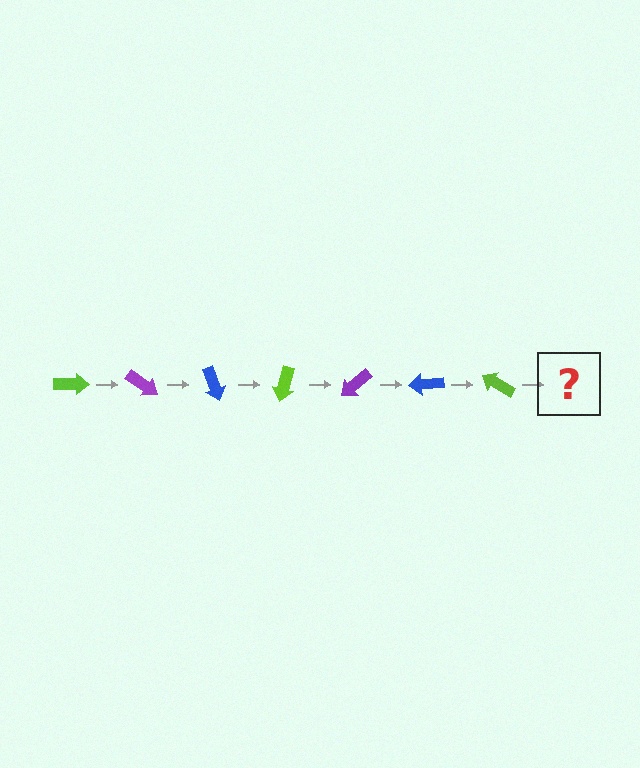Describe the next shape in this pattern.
It should be a purple arrow, rotated 245 degrees from the start.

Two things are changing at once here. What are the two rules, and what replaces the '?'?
The two rules are that it rotates 35 degrees each step and the color cycles through lime, purple, and blue. The '?' should be a purple arrow, rotated 245 degrees from the start.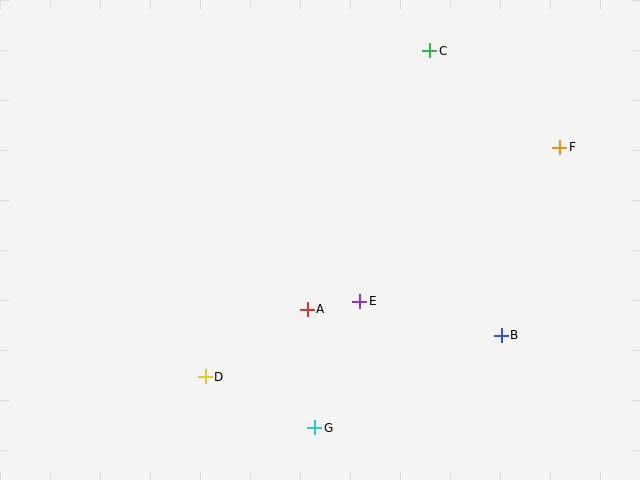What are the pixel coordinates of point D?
Point D is at (205, 377).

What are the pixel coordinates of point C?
Point C is at (430, 51).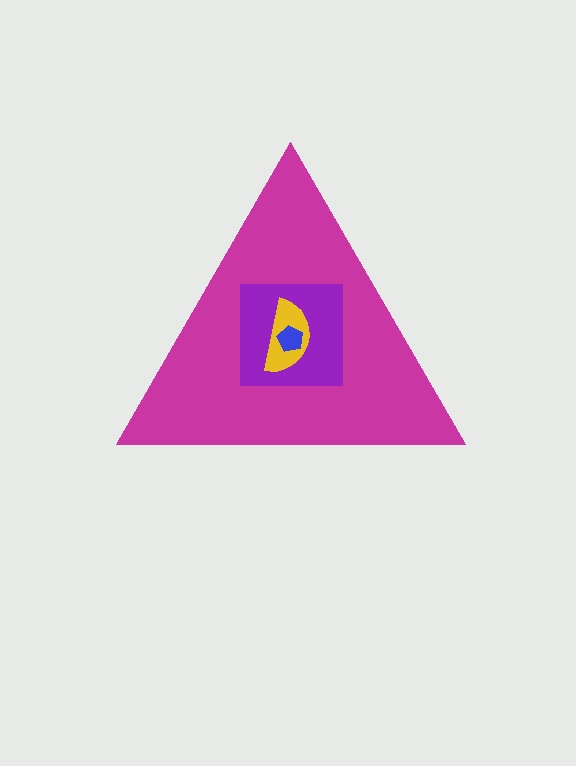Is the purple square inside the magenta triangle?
Yes.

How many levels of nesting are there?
4.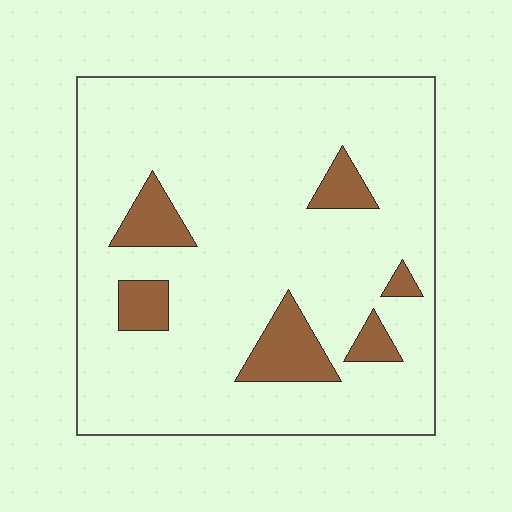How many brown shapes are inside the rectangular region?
6.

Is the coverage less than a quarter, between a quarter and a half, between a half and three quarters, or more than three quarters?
Less than a quarter.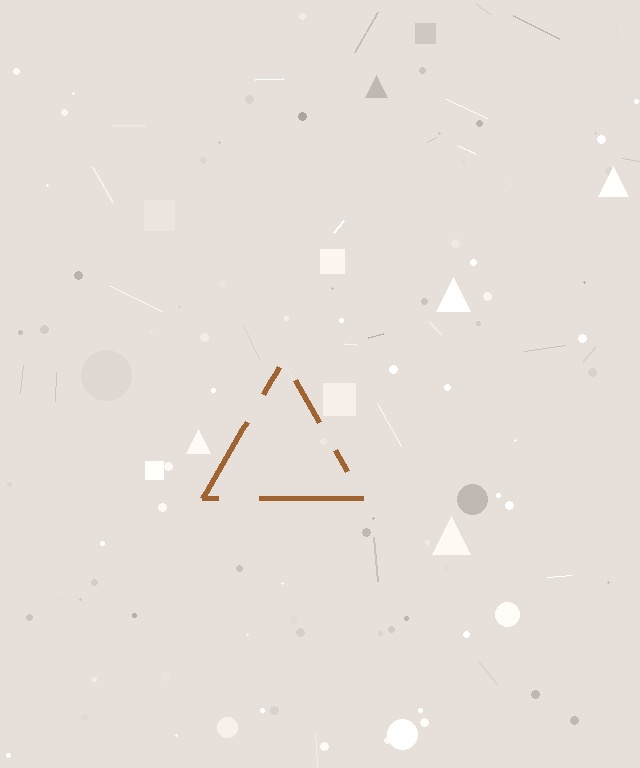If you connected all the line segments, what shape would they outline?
They would outline a triangle.